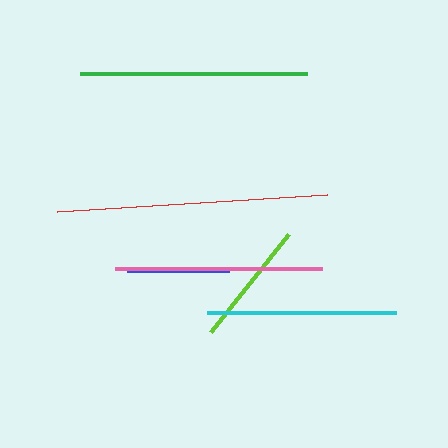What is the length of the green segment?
The green segment is approximately 227 pixels long.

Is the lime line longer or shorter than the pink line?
The pink line is longer than the lime line.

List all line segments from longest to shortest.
From longest to shortest: red, green, pink, cyan, lime, blue.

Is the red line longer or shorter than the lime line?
The red line is longer than the lime line.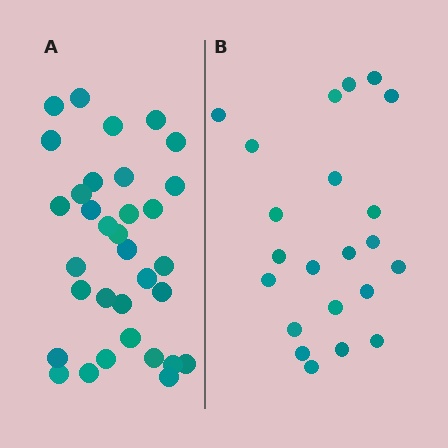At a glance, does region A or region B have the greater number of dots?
Region A (the left region) has more dots.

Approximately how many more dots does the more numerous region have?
Region A has roughly 12 or so more dots than region B.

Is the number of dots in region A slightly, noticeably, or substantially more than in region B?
Region A has substantially more. The ratio is roughly 1.5 to 1.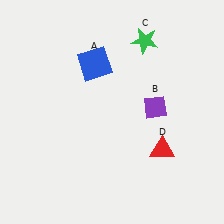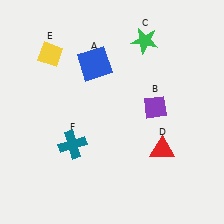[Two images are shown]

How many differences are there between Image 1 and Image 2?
There are 2 differences between the two images.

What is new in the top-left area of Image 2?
A yellow diamond (E) was added in the top-left area of Image 2.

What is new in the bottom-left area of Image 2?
A teal cross (F) was added in the bottom-left area of Image 2.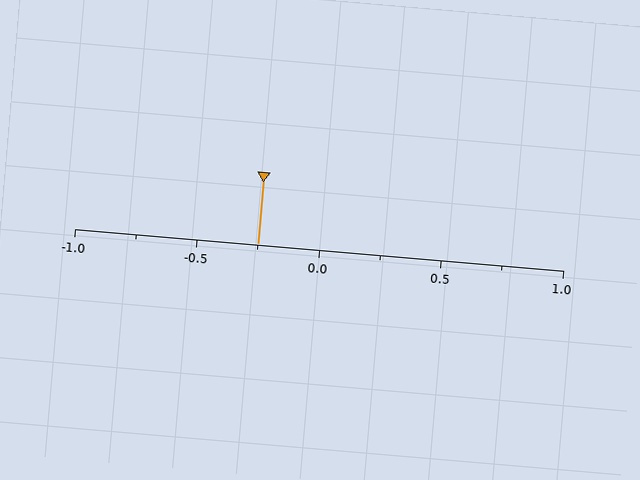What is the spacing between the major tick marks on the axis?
The major ticks are spaced 0.5 apart.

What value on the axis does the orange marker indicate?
The marker indicates approximately -0.25.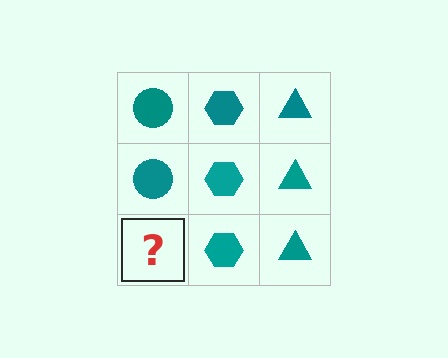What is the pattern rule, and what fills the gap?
The rule is that each column has a consistent shape. The gap should be filled with a teal circle.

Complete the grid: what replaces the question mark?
The question mark should be replaced with a teal circle.